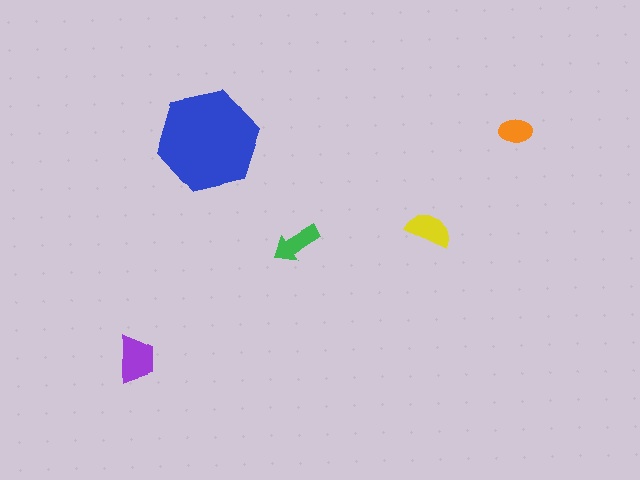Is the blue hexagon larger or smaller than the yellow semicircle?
Larger.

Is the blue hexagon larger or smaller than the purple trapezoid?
Larger.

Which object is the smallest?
The orange ellipse.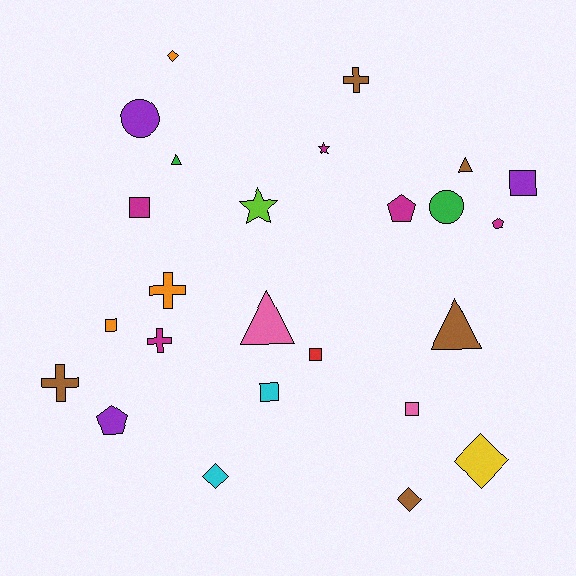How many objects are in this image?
There are 25 objects.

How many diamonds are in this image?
There are 4 diamonds.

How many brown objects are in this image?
There are 5 brown objects.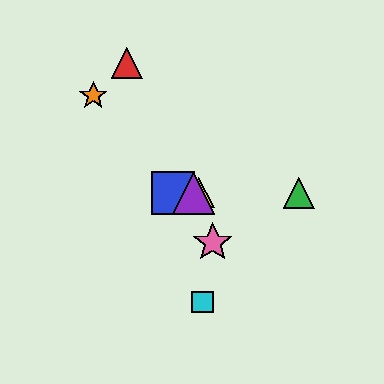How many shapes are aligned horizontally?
4 shapes (the blue square, the green triangle, the yellow triangle, the purple triangle) are aligned horizontally.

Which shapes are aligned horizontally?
The blue square, the green triangle, the yellow triangle, the purple triangle are aligned horizontally.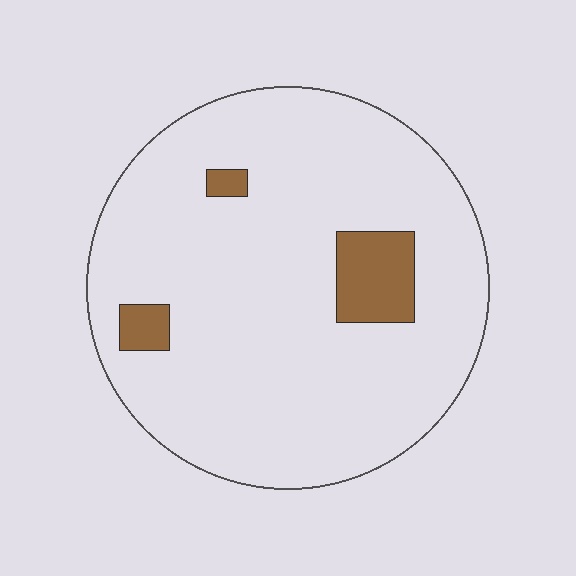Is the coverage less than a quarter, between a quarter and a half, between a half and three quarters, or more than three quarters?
Less than a quarter.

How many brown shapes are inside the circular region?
3.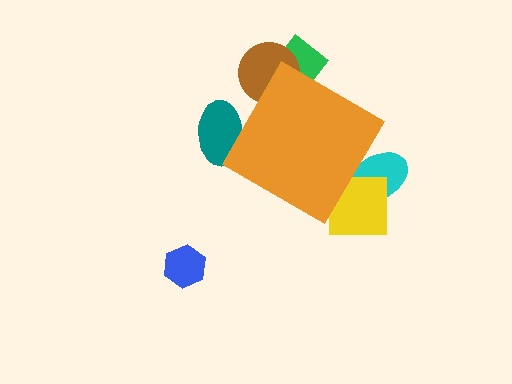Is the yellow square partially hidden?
Yes, the yellow square is partially hidden behind the orange diamond.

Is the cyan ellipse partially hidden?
Yes, the cyan ellipse is partially hidden behind the orange diamond.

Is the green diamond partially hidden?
Yes, the green diamond is partially hidden behind the orange diamond.